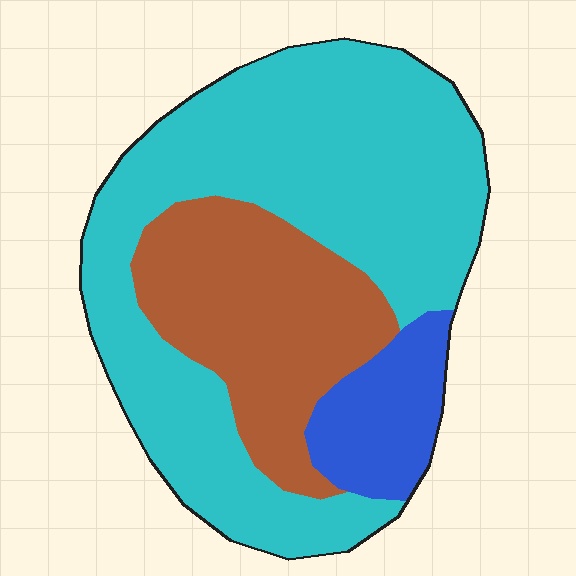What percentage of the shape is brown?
Brown covers roughly 30% of the shape.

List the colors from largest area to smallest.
From largest to smallest: cyan, brown, blue.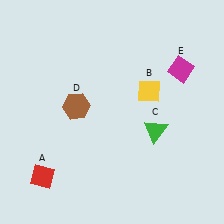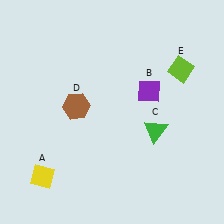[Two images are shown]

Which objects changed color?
A changed from red to yellow. B changed from yellow to purple. E changed from magenta to lime.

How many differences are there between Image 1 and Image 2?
There are 3 differences between the two images.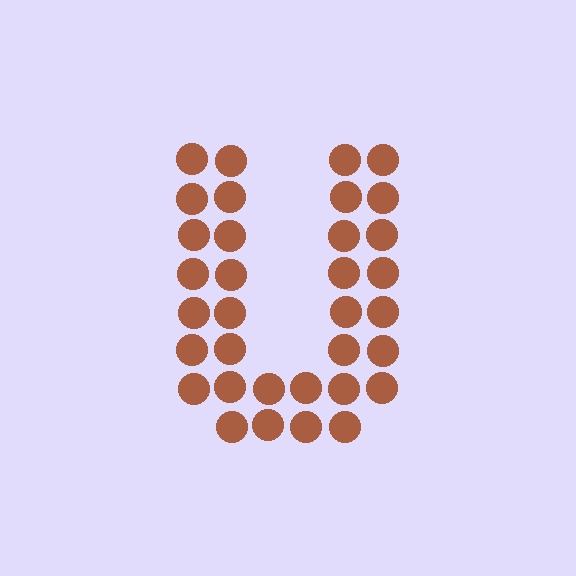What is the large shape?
The large shape is the letter U.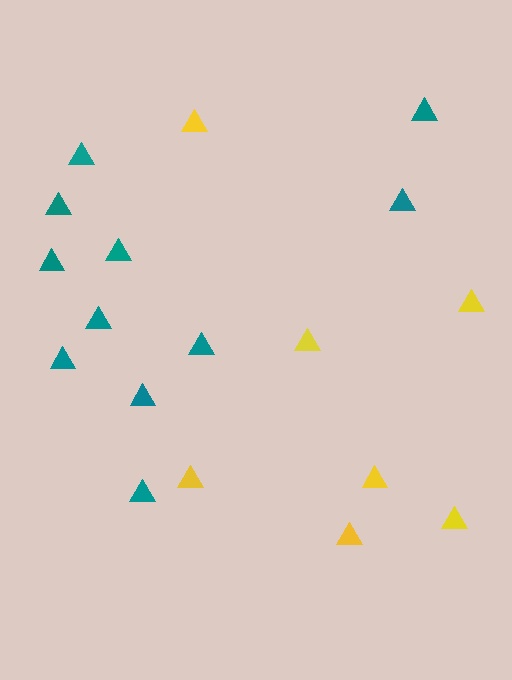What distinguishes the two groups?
There are 2 groups: one group of teal triangles (11) and one group of yellow triangles (7).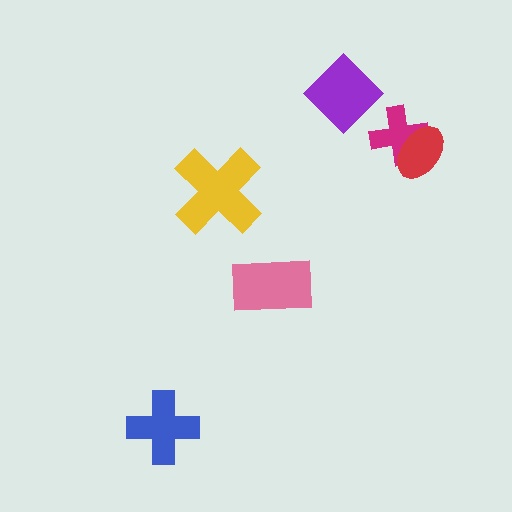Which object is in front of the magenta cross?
The red ellipse is in front of the magenta cross.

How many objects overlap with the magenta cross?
1 object overlaps with the magenta cross.